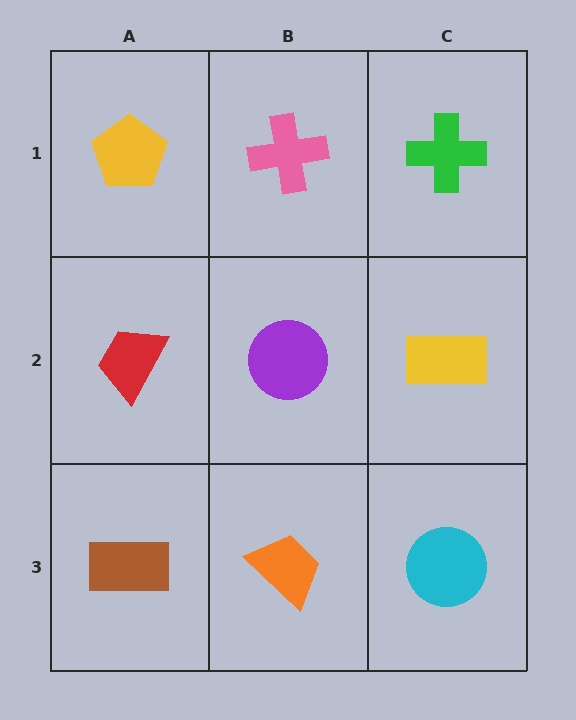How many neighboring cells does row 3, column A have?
2.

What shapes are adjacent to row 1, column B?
A purple circle (row 2, column B), a yellow pentagon (row 1, column A), a green cross (row 1, column C).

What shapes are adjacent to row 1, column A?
A red trapezoid (row 2, column A), a pink cross (row 1, column B).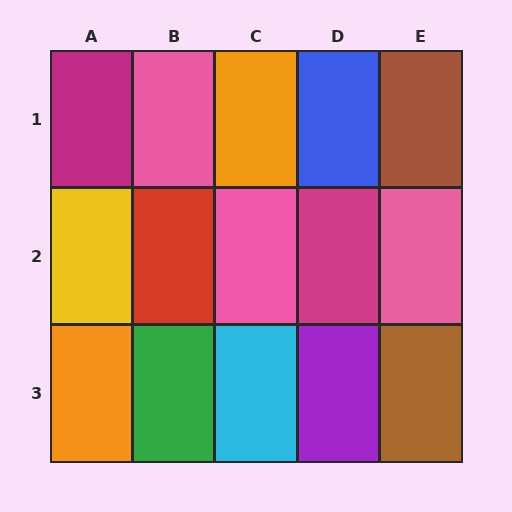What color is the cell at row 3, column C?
Cyan.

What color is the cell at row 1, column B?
Pink.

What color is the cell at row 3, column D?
Purple.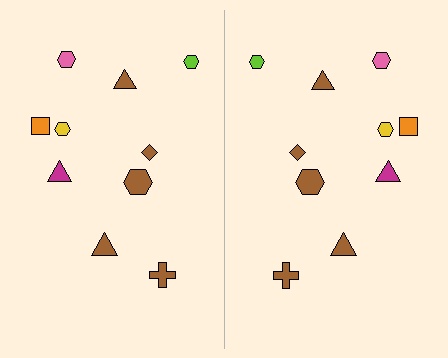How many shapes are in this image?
There are 20 shapes in this image.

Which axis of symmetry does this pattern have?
The pattern has a vertical axis of symmetry running through the center of the image.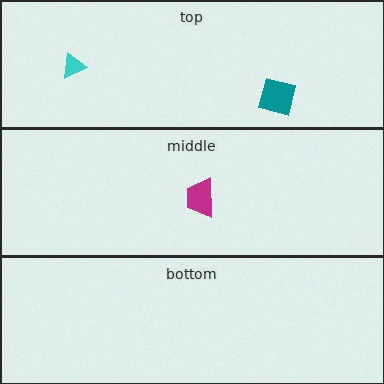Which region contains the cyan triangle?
The top region.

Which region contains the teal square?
The top region.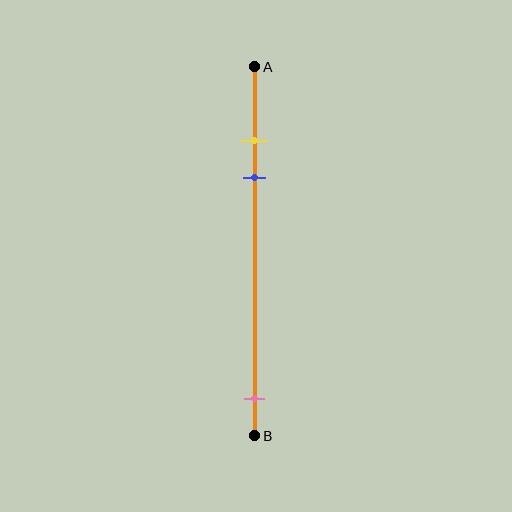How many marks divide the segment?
There are 3 marks dividing the segment.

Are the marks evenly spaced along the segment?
No, the marks are not evenly spaced.